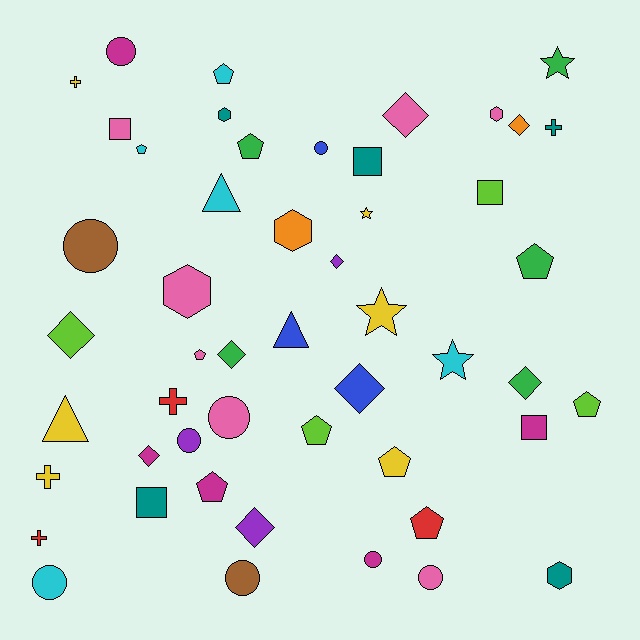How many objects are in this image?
There are 50 objects.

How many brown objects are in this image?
There are 2 brown objects.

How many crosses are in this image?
There are 5 crosses.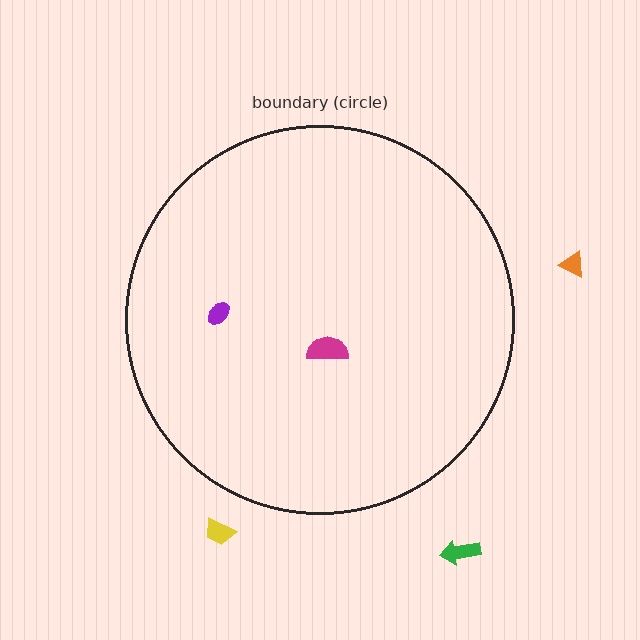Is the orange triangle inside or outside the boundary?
Outside.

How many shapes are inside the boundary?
2 inside, 3 outside.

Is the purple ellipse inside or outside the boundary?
Inside.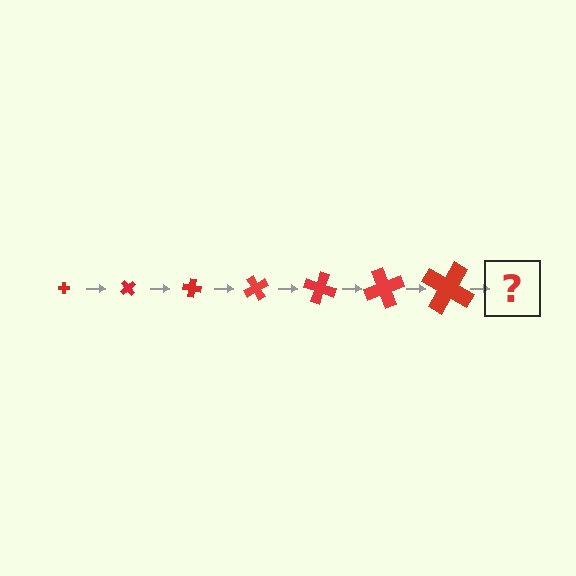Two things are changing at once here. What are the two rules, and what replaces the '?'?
The two rules are that the cross grows larger each step and it rotates 50 degrees each step. The '?' should be a cross, larger than the previous one and rotated 350 degrees from the start.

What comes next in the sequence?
The next element should be a cross, larger than the previous one and rotated 350 degrees from the start.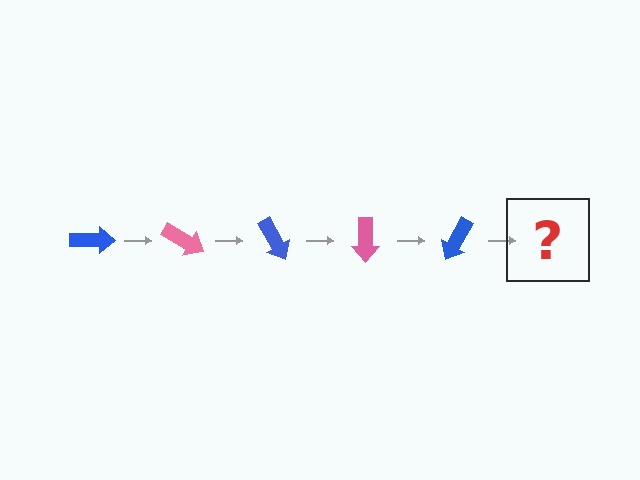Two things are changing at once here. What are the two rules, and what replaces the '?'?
The two rules are that it rotates 30 degrees each step and the color cycles through blue and pink. The '?' should be a pink arrow, rotated 150 degrees from the start.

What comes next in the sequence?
The next element should be a pink arrow, rotated 150 degrees from the start.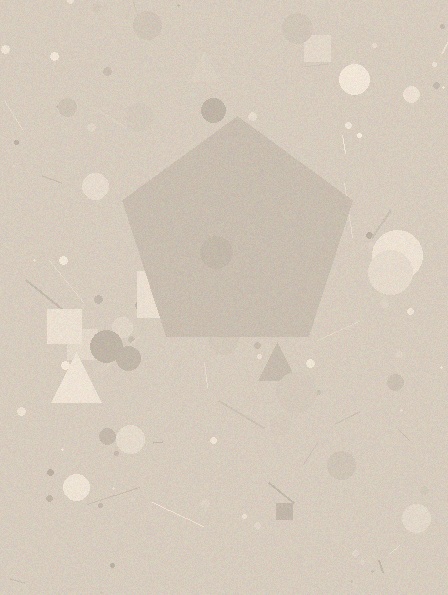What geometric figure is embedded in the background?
A pentagon is embedded in the background.